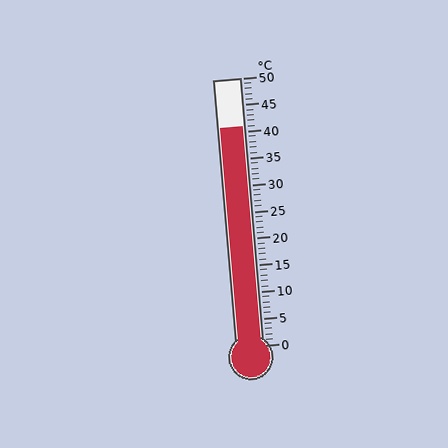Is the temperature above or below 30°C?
The temperature is above 30°C.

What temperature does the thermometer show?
The thermometer shows approximately 41°C.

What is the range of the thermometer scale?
The thermometer scale ranges from 0°C to 50°C.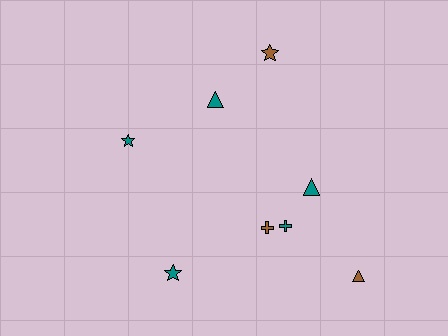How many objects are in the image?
There are 8 objects.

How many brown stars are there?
There is 1 brown star.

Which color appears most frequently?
Teal, with 5 objects.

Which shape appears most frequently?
Triangle, with 3 objects.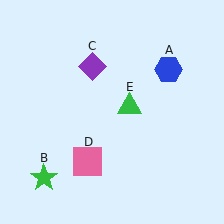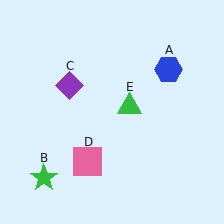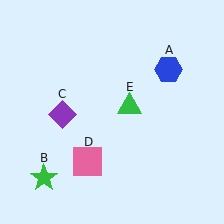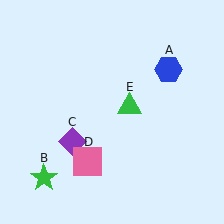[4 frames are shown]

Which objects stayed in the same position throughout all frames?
Blue hexagon (object A) and green star (object B) and pink square (object D) and green triangle (object E) remained stationary.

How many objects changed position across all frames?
1 object changed position: purple diamond (object C).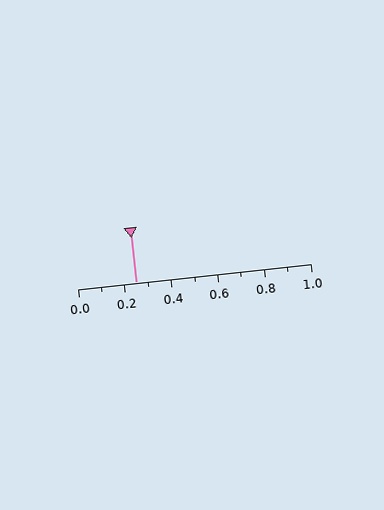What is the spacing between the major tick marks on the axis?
The major ticks are spaced 0.2 apart.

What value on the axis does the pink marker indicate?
The marker indicates approximately 0.25.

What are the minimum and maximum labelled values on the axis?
The axis runs from 0.0 to 1.0.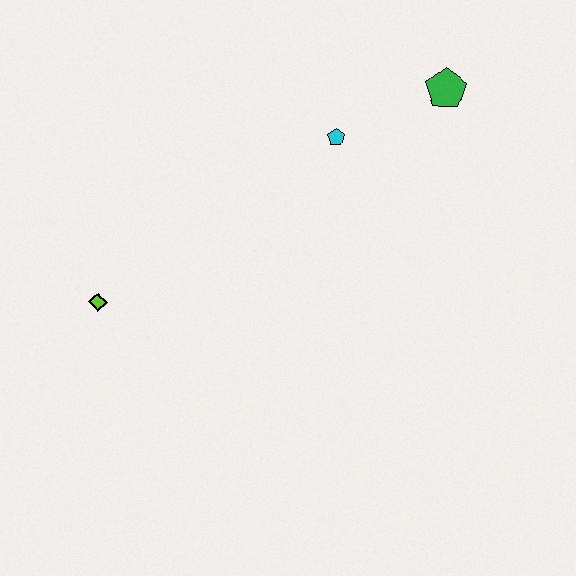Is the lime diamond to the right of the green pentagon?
No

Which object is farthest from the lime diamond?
The green pentagon is farthest from the lime diamond.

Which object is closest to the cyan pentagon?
The green pentagon is closest to the cyan pentagon.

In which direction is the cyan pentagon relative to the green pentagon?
The cyan pentagon is to the left of the green pentagon.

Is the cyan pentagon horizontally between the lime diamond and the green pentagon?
Yes